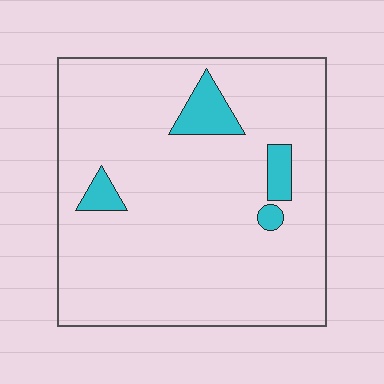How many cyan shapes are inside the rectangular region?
4.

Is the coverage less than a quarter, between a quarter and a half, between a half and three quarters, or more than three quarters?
Less than a quarter.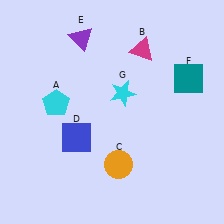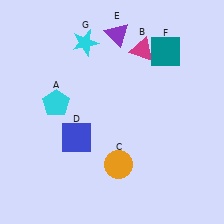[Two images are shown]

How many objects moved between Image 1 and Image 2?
3 objects moved between the two images.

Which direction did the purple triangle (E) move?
The purple triangle (E) moved right.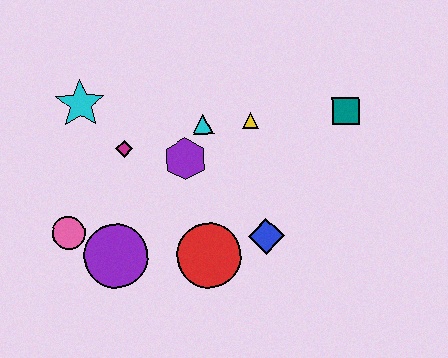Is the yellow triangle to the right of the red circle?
Yes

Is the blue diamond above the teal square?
No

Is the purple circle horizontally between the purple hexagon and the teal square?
No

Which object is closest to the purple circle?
The pink circle is closest to the purple circle.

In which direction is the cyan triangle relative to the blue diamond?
The cyan triangle is above the blue diamond.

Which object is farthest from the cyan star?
The teal square is farthest from the cyan star.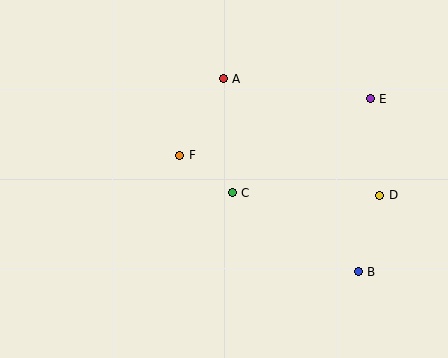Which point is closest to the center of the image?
Point C at (232, 193) is closest to the center.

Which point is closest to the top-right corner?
Point E is closest to the top-right corner.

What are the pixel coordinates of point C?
Point C is at (232, 193).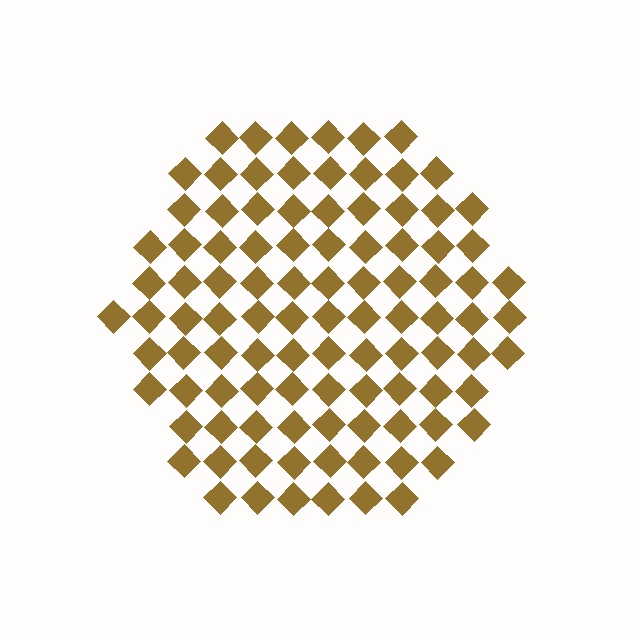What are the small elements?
The small elements are diamonds.